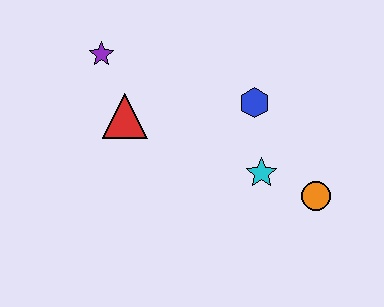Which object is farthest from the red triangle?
The orange circle is farthest from the red triangle.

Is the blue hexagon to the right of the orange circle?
No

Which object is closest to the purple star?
The red triangle is closest to the purple star.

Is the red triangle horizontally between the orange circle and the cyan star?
No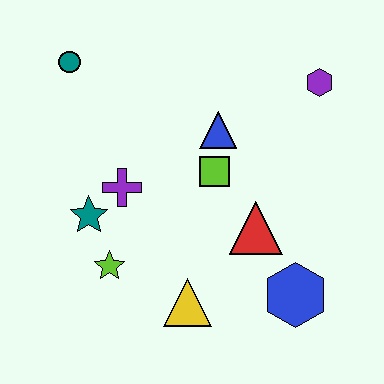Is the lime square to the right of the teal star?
Yes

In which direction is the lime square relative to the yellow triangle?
The lime square is above the yellow triangle.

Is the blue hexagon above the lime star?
No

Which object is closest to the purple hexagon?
The blue triangle is closest to the purple hexagon.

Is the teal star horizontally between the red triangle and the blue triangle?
No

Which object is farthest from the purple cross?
The purple hexagon is farthest from the purple cross.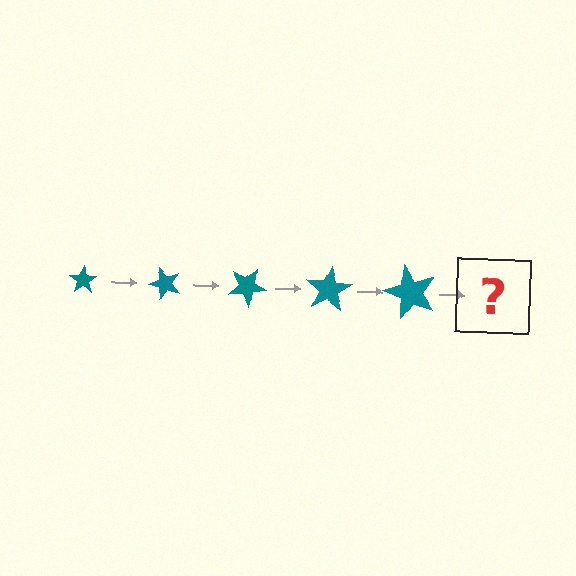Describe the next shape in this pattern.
It should be a star, larger than the previous one and rotated 250 degrees from the start.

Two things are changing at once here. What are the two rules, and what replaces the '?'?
The two rules are that the star grows larger each step and it rotates 50 degrees each step. The '?' should be a star, larger than the previous one and rotated 250 degrees from the start.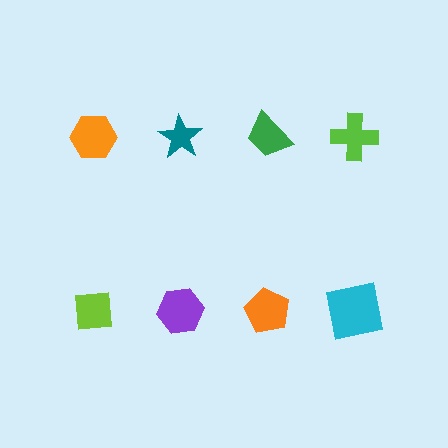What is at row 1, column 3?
A green trapezoid.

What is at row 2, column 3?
An orange pentagon.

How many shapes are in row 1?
4 shapes.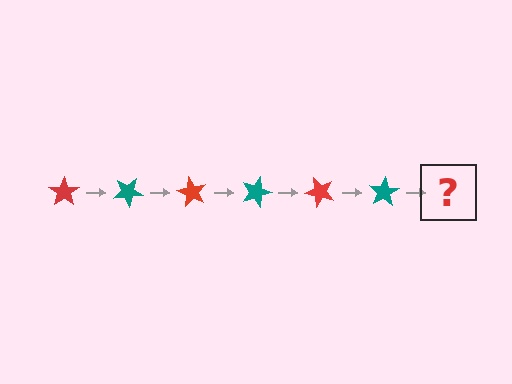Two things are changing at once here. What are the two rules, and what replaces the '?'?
The two rules are that it rotates 30 degrees each step and the color cycles through red and teal. The '?' should be a red star, rotated 180 degrees from the start.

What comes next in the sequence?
The next element should be a red star, rotated 180 degrees from the start.